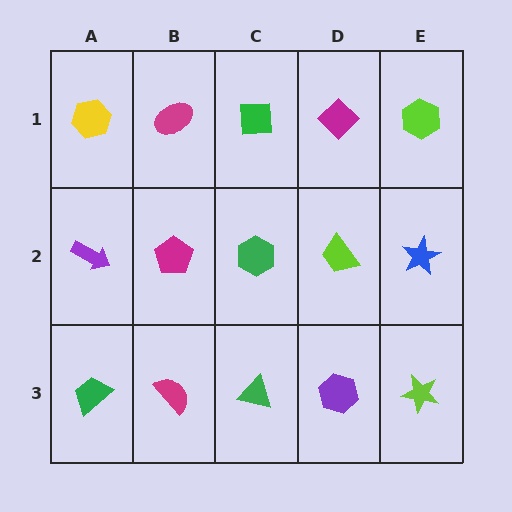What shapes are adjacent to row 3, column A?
A purple arrow (row 2, column A), a magenta semicircle (row 3, column B).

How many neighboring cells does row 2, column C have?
4.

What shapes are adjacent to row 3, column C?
A green hexagon (row 2, column C), a magenta semicircle (row 3, column B), a purple hexagon (row 3, column D).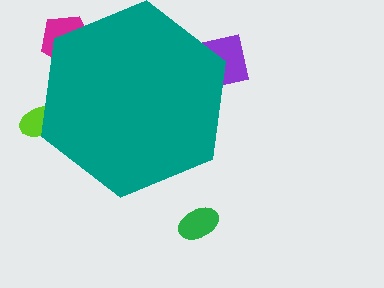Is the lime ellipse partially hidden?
Yes, the lime ellipse is partially hidden behind the teal hexagon.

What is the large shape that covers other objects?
A teal hexagon.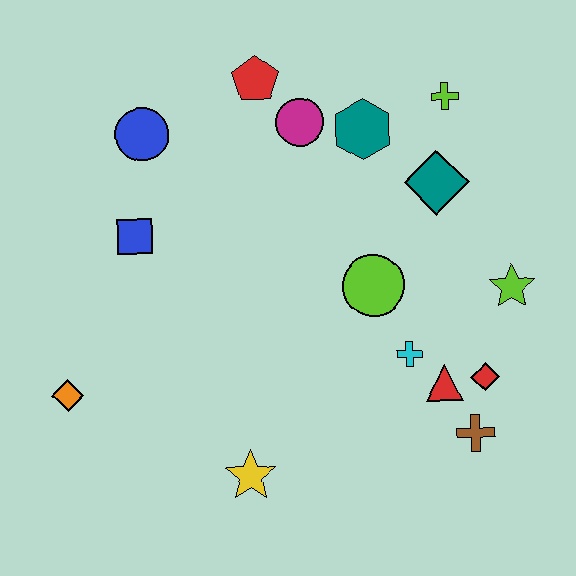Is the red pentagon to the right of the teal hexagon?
No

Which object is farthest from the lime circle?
The orange diamond is farthest from the lime circle.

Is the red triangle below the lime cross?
Yes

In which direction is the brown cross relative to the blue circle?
The brown cross is to the right of the blue circle.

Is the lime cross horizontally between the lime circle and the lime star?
Yes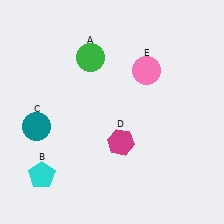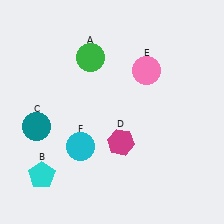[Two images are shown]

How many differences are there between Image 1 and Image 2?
There is 1 difference between the two images.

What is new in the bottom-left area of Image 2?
A cyan circle (F) was added in the bottom-left area of Image 2.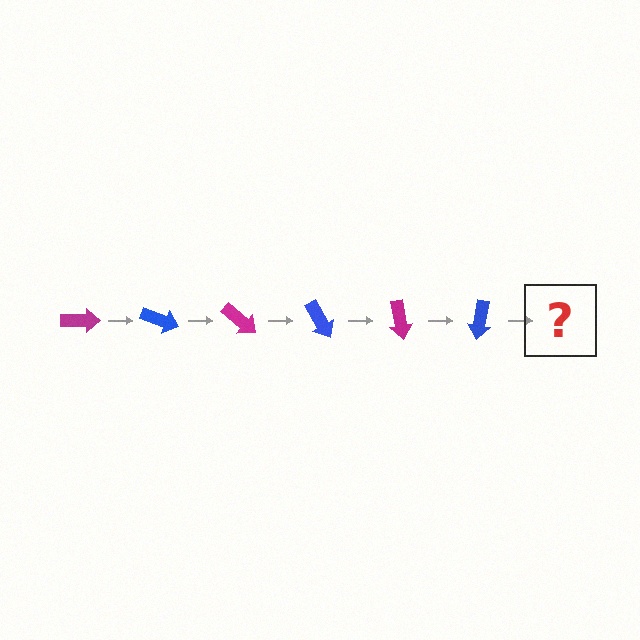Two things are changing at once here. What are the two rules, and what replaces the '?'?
The two rules are that it rotates 20 degrees each step and the color cycles through magenta and blue. The '?' should be a magenta arrow, rotated 120 degrees from the start.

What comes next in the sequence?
The next element should be a magenta arrow, rotated 120 degrees from the start.